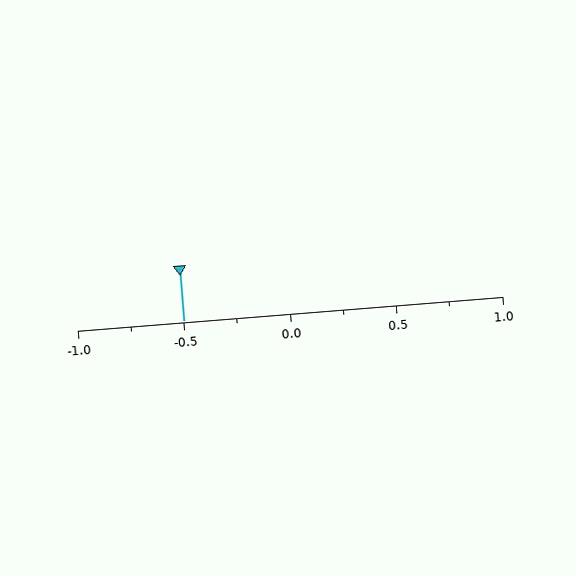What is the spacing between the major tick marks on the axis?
The major ticks are spaced 0.5 apart.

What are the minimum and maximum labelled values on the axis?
The axis runs from -1.0 to 1.0.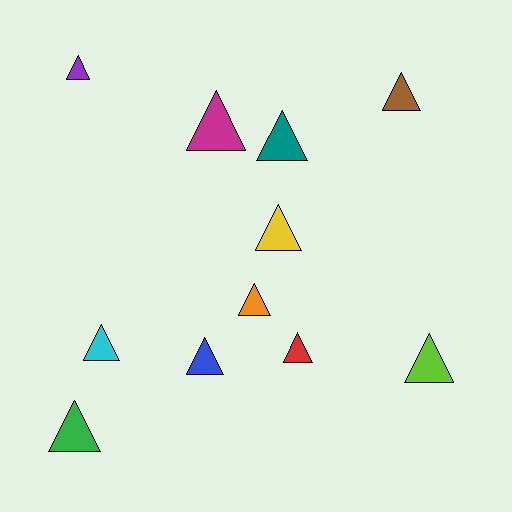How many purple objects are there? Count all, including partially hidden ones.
There is 1 purple object.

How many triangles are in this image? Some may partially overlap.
There are 11 triangles.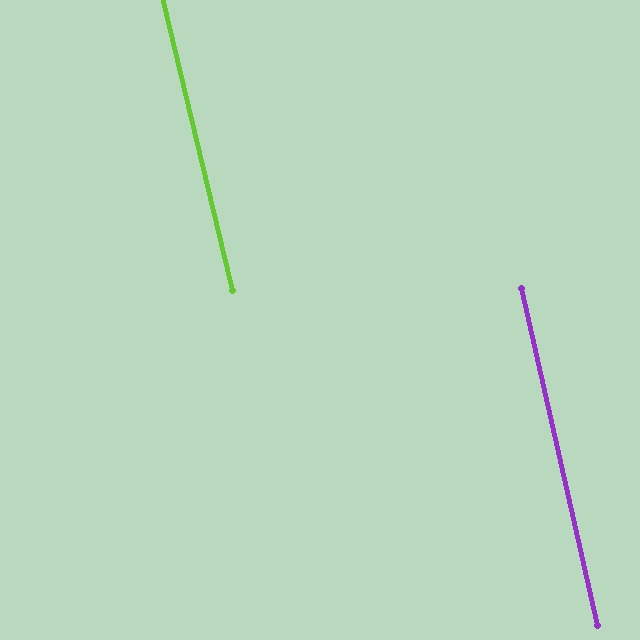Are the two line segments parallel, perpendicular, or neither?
Parallel — their directions differ by only 0.7°.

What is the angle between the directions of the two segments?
Approximately 1 degree.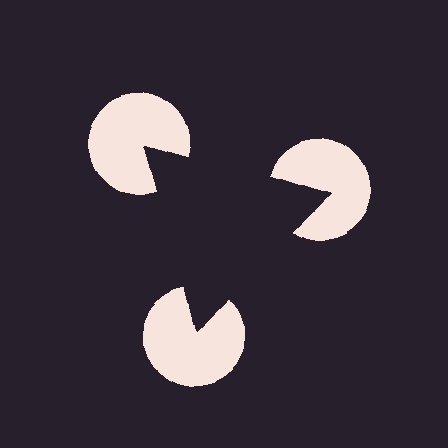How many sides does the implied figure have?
3 sides.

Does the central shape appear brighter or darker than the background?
It typically appears slightly darker than the background, even though no actual brightness change is drawn.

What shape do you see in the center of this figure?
An illusory triangle — its edges are inferred from the aligned wedge cuts in the pac-man discs, not physically drawn.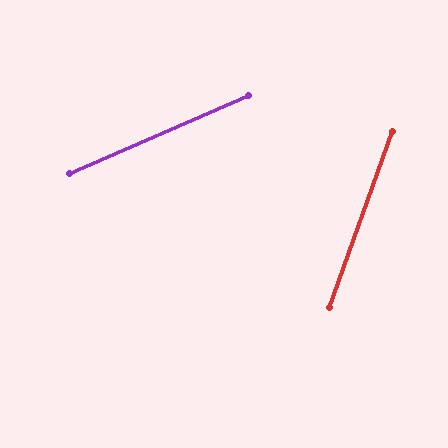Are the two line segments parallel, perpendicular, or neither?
Neither parallel nor perpendicular — they differ by about 47°.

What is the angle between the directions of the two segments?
Approximately 47 degrees.